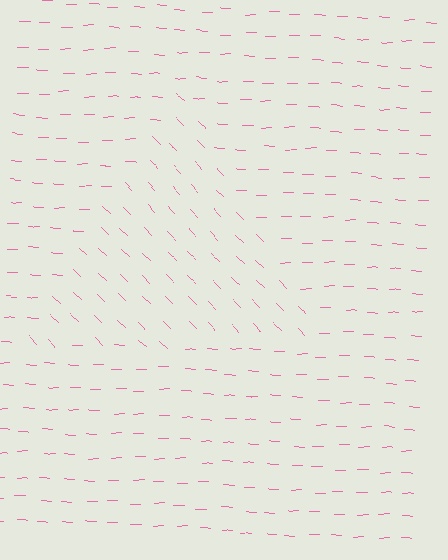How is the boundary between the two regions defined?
The boundary is defined purely by a change in line orientation (approximately 45 degrees difference). All lines are the same color and thickness.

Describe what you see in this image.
The image is filled with small pink line segments. A triangle region in the image has lines oriented differently from the surrounding lines, creating a visible texture boundary.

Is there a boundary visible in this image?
Yes, there is a texture boundary formed by a change in line orientation.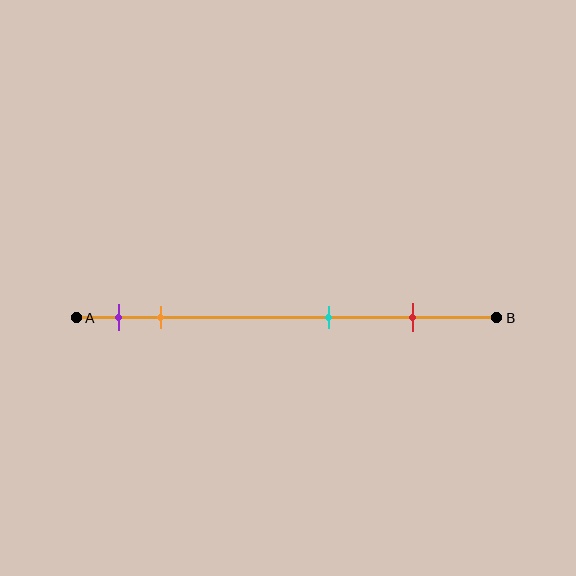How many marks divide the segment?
There are 4 marks dividing the segment.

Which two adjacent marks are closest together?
The purple and orange marks are the closest adjacent pair.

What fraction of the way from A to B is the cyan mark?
The cyan mark is approximately 60% (0.6) of the way from A to B.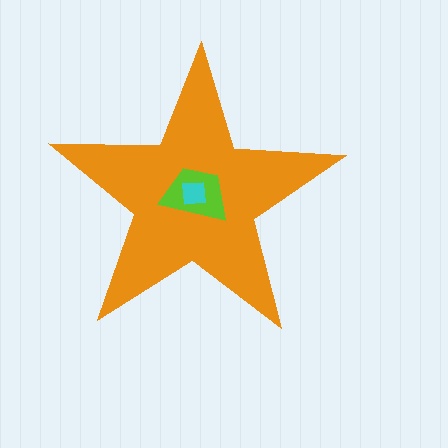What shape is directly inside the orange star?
The lime trapezoid.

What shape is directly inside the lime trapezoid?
The cyan square.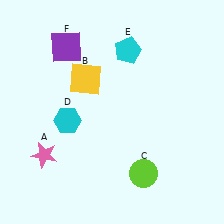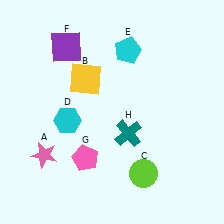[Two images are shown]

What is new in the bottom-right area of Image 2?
A teal cross (H) was added in the bottom-right area of Image 2.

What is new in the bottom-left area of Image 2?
A pink pentagon (G) was added in the bottom-left area of Image 2.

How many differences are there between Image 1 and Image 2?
There are 2 differences between the two images.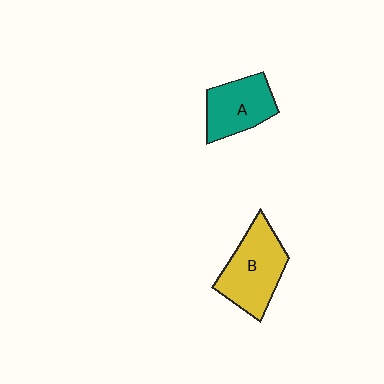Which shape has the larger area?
Shape B (yellow).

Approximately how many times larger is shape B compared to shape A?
Approximately 1.3 times.